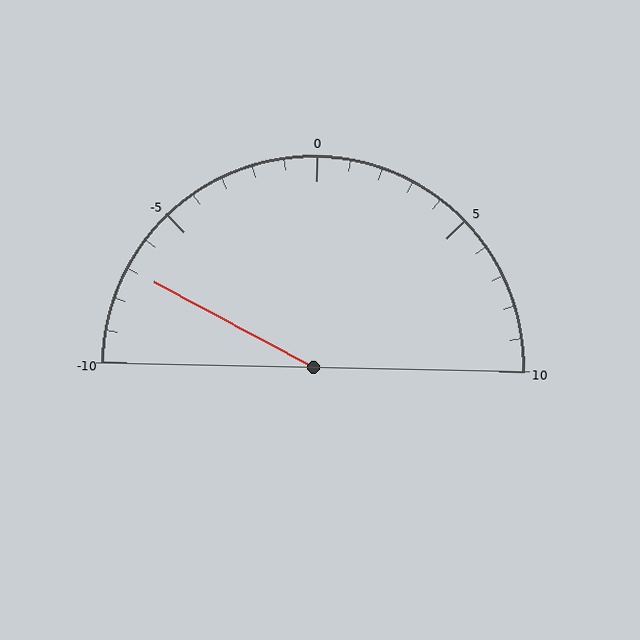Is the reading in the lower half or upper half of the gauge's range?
The reading is in the lower half of the range (-10 to 10).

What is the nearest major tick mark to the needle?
The nearest major tick mark is -5.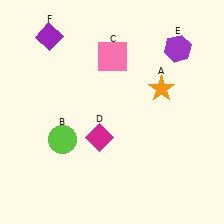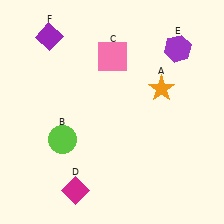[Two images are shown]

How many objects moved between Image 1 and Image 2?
1 object moved between the two images.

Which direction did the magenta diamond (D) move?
The magenta diamond (D) moved down.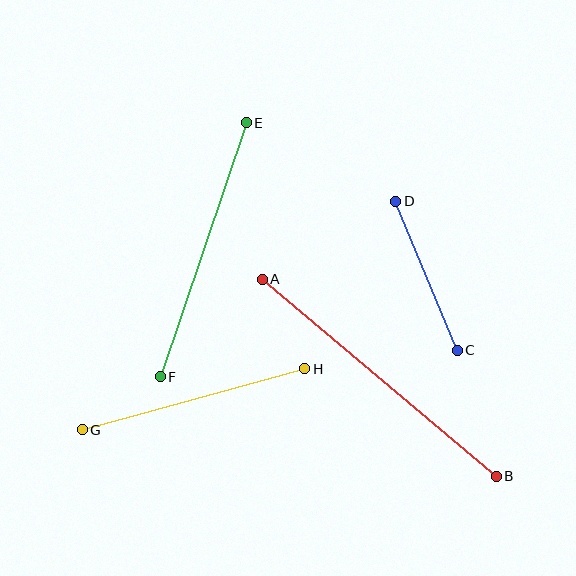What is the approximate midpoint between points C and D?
The midpoint is at approximately (427, 276) pixels.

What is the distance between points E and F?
The distance is approximately 268 pixels.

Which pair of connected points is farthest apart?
Points A and B are farthest apart.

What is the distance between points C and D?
The distance is approximately 161 pixels.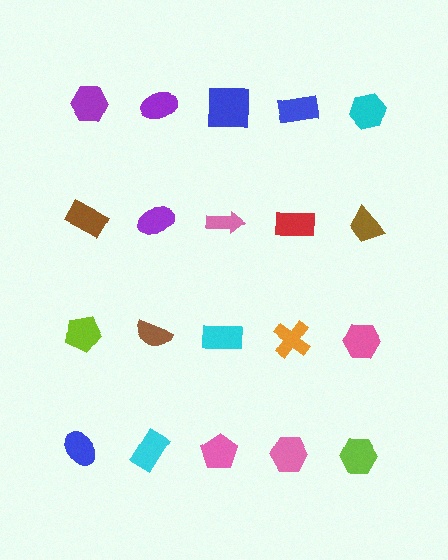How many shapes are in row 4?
5 shapes.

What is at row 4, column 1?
A blue ellipse.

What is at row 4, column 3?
A pink pentagon.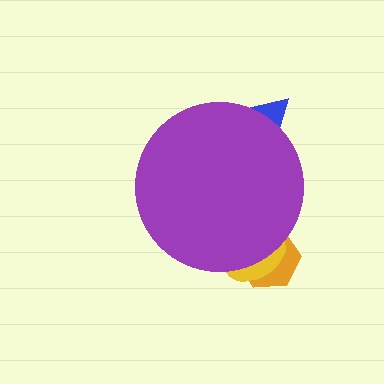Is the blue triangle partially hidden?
Yes, the blue triangle is partially hidden behind the purple circle.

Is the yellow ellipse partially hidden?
Yes, the yellow ellipse is partially hidden behind the purple circle.